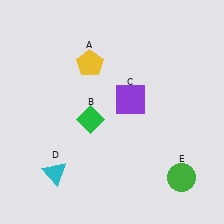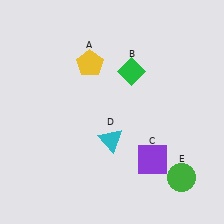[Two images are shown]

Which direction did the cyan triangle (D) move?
The cyan triangle (D) moved right.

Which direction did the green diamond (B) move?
The green diamond (B) moved up.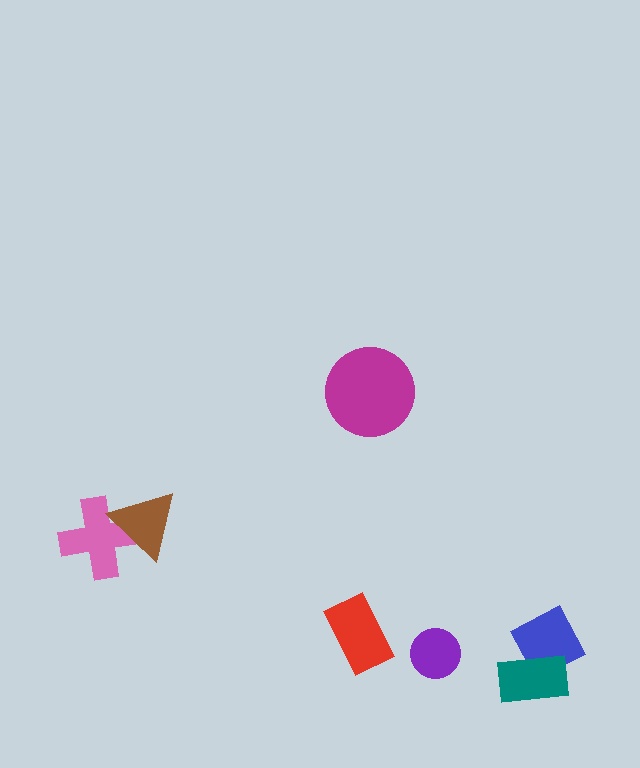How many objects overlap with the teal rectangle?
1 object overlaps with the teal rectangle.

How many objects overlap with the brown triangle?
1 object overlaps with the brown triangle.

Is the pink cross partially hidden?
Yes, it is partially covered by another shape.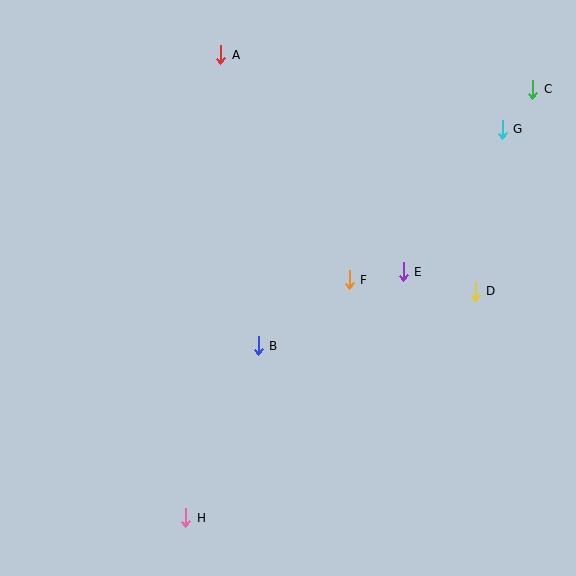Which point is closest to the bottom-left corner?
Point H is closest to the bottom-left corner.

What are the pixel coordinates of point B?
Point B is at (258, 346).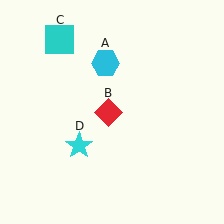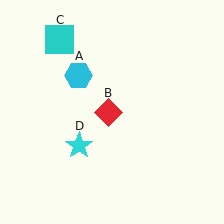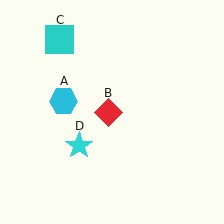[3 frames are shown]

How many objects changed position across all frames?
1 object changed position: cyan hexagon (object A).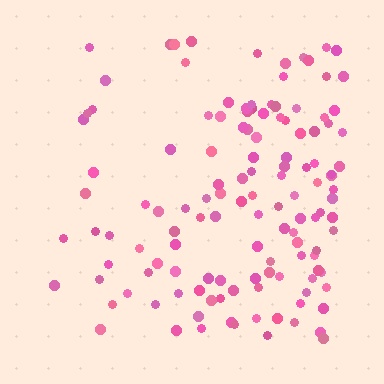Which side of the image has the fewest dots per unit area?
The left.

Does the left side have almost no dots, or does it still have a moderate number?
Still a moderate number, just noticeably fewer than the right.